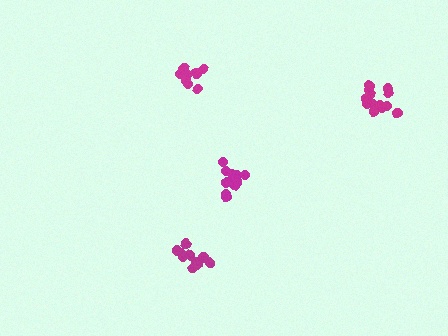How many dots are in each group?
Group 1: 11 dots, Group 2: 15 dots, Group 3: 9 dots, Group 4: 13 dots (48 total).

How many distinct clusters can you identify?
There are 4 distinct clusters.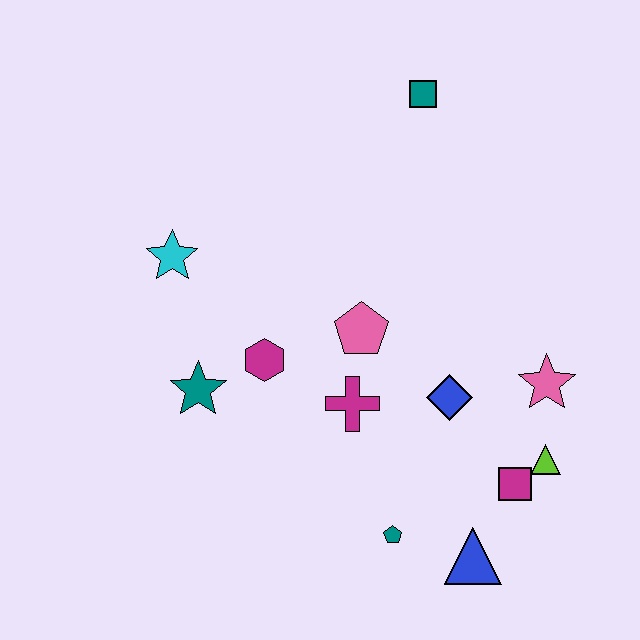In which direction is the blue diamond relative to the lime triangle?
The blue diamond is to the left of the lime triangle.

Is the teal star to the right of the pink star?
No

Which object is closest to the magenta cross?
The pink pentagon is closest to the magenta cross.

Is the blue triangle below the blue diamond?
Yes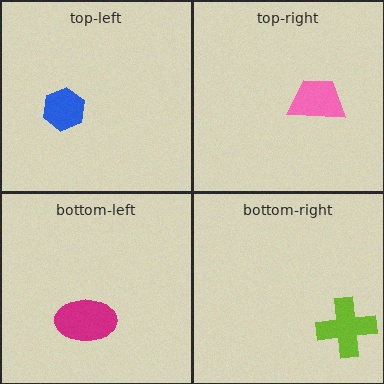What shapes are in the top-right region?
The pink trapezoid.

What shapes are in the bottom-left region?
The magenta ellipse.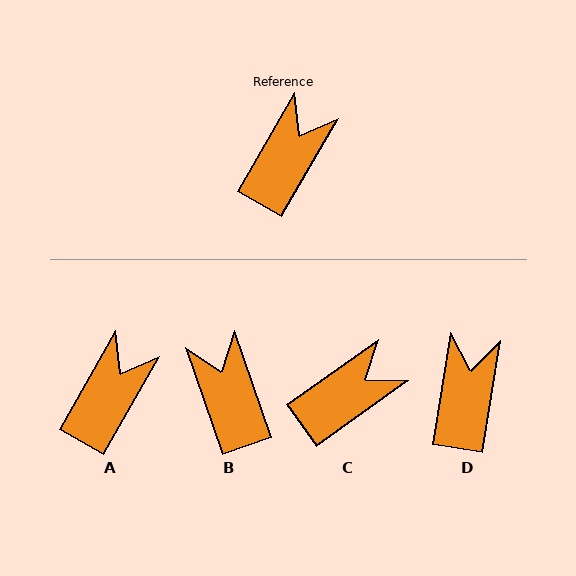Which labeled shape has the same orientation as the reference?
A.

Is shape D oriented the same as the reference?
No, it is off by about 21 degrees.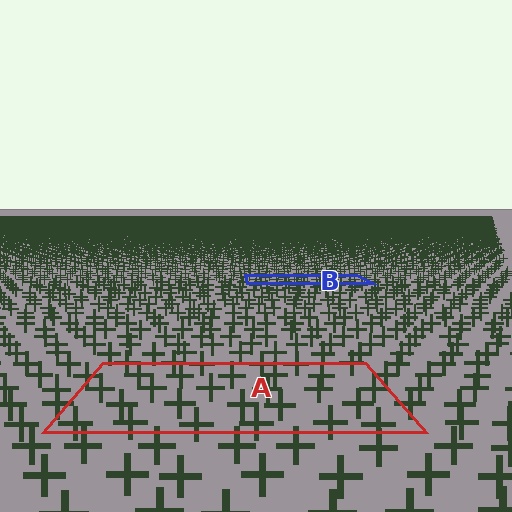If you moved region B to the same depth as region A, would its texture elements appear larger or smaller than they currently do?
They would appear larger. At a closer depth, the same texture elements are projected at a bigger on-screen size.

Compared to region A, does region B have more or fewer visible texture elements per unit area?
Region B has more texture elements per unit area — they are packed more densely because it is farther away.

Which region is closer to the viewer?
Region A is closer. The texture elements there are larger and more spread out.